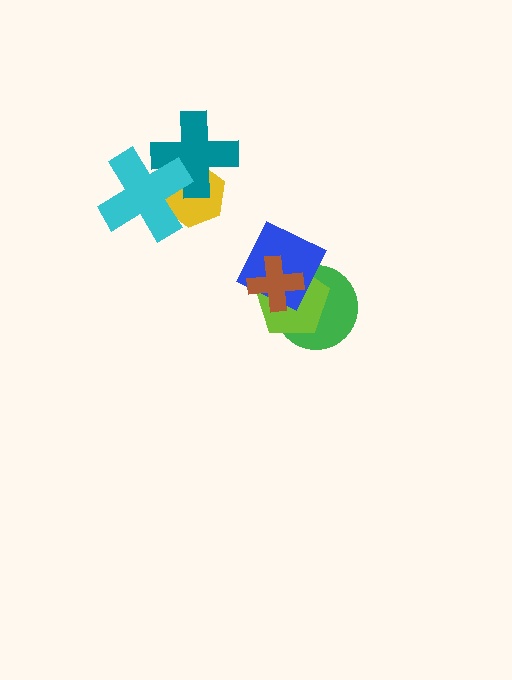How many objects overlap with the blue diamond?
3 objects overlap with the blue diamond.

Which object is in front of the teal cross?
The cyan cross is in front of the teal cross.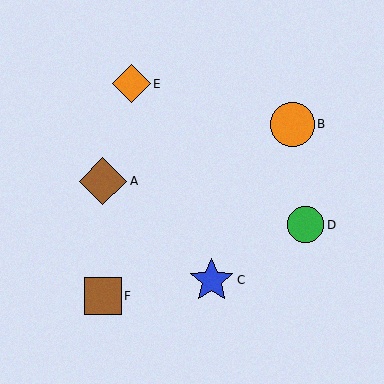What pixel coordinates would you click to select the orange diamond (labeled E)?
Click at (131, 83) to select the orange diamond E.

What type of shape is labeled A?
Shape A is a brown diamond.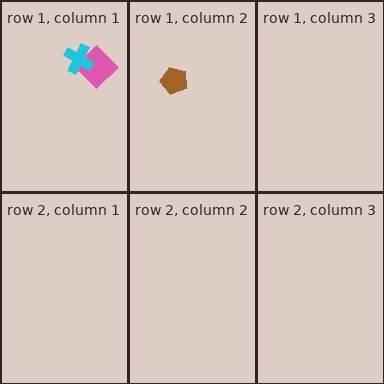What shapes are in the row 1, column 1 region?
The pink diamond, the cyan cross.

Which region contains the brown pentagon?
The row 1, column 2 region.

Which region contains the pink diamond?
The row 1, column 1 region.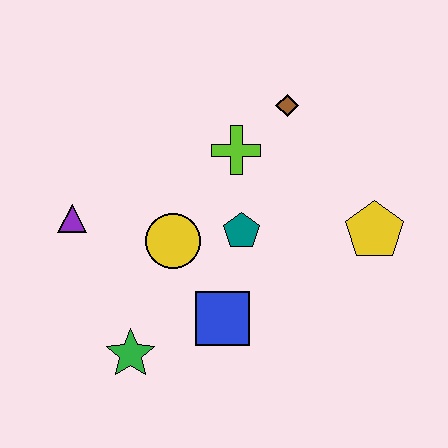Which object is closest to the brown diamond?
The lime cross is closest to the brown diamond.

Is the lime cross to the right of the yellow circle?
Yes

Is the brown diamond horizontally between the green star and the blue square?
No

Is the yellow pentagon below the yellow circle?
No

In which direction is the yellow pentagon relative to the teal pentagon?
The yellow pentagon is to the right of the teal pentagon.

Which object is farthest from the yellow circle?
The yellow pentagon is farthest from the yellow circle.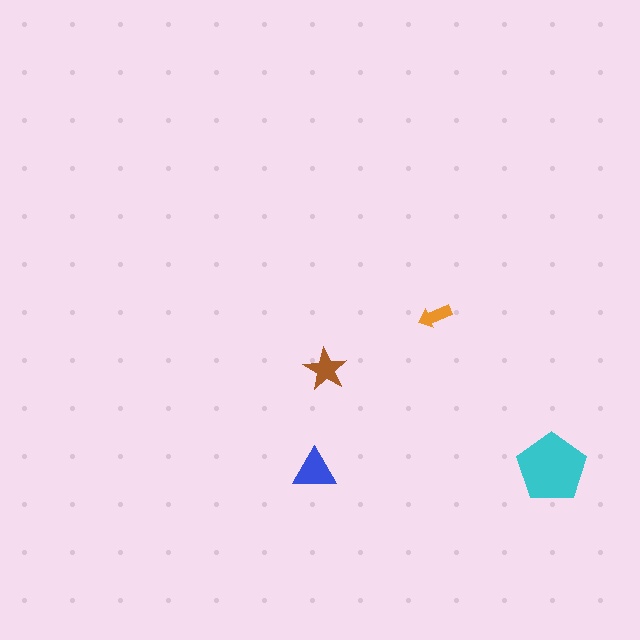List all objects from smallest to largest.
The orange arrow, the brown star, the blue triangle, the cyan pentagon.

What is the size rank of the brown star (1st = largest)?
3rd.